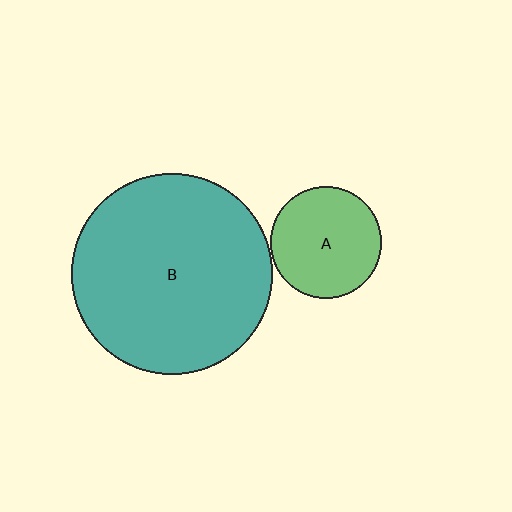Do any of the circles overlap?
No, none of the circles overlap.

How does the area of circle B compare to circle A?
Approximately 3.3 times.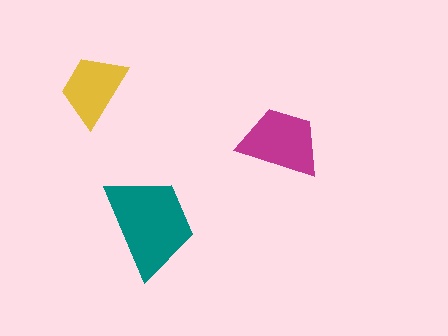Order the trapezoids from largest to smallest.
the teal one, the magenta one, the yellow one.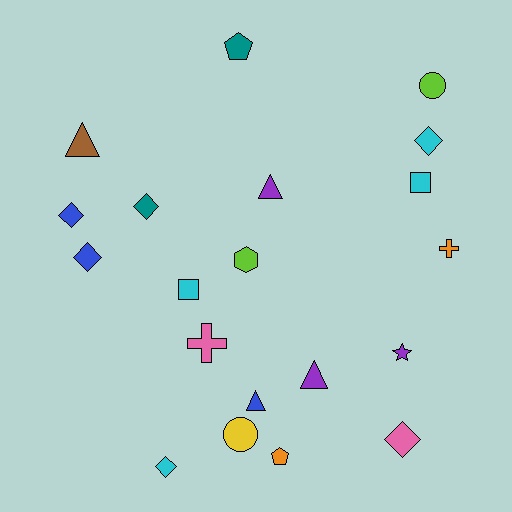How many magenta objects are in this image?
There are no magenta objects.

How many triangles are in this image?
There are 4 triangles.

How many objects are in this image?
There are 20 objects.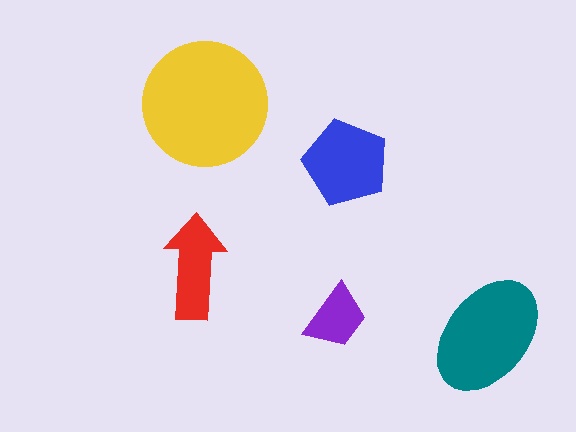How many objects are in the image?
There are 5 objects in the image.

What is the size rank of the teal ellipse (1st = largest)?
2nd.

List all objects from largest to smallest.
The yellow circle, the teal ellipse, the blue pentagon, the red arrow, the purple trapezoid.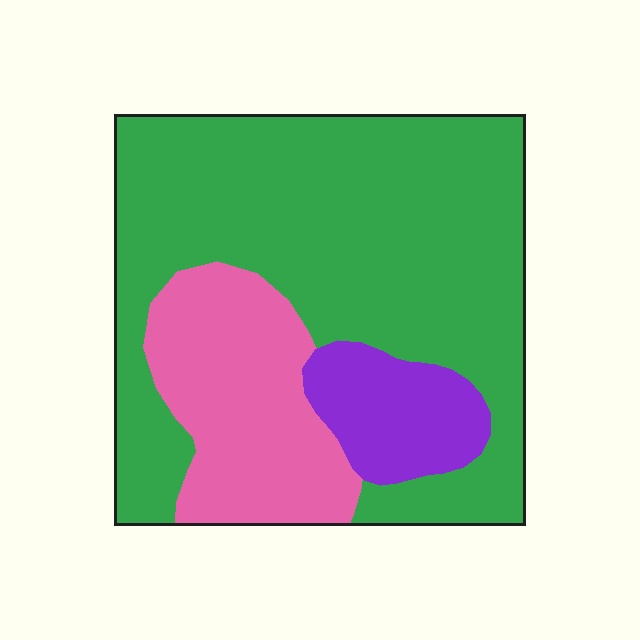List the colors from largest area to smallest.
From largest to smallest: green, pink, purple.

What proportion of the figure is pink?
Pink takes up about one quarter (1/4) of the figure.